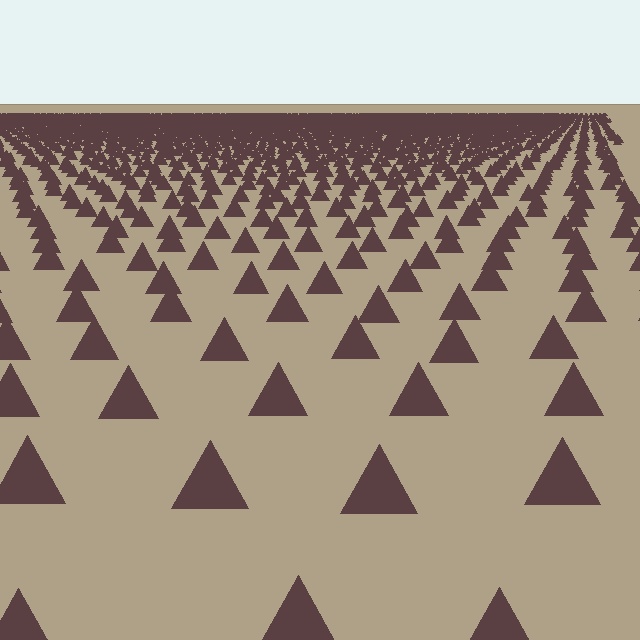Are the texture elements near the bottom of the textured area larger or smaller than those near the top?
Larger. Near the bottom, elements are closer to the viewer and appear at a bigger on-screen size.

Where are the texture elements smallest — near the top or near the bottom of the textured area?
Near the top.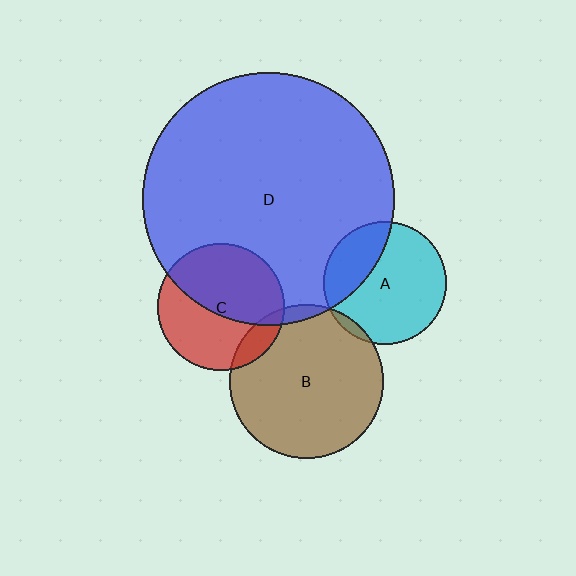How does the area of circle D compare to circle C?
Approximately 3.9 times.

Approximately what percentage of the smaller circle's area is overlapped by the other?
Approximately 10%.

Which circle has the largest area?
Circle D (blue).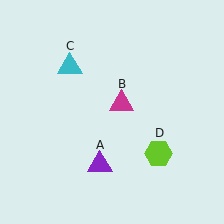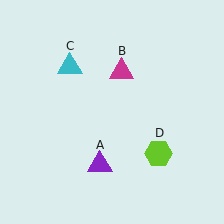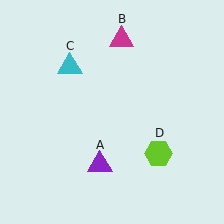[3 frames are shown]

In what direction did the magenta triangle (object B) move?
The magenta triangle (object B) moved up.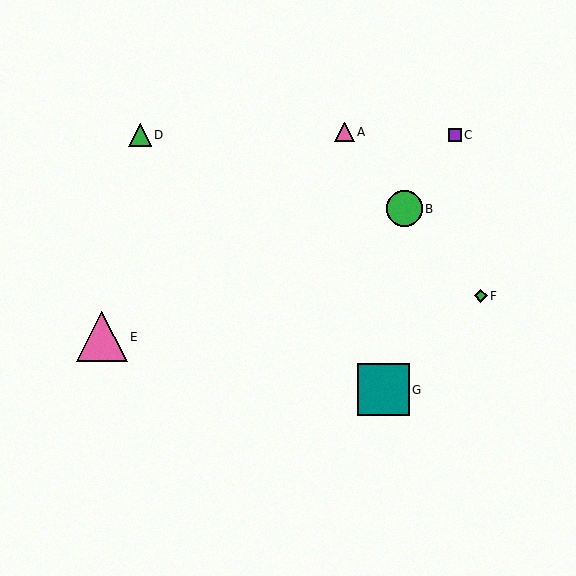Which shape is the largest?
The teal square (labeled G) is the largest.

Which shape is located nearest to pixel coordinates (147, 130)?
The green triangle (labeled D) at (140, 135) is nearest to that location.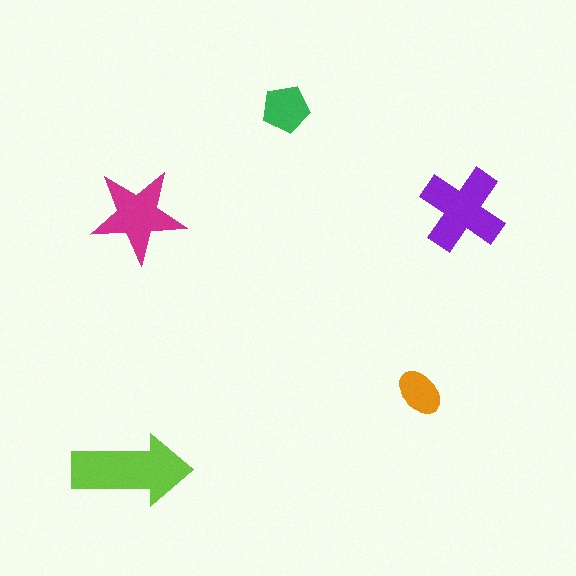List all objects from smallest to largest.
The orange ellipse, the green pentagon, the magenta star, the purple cross, the lime arrow.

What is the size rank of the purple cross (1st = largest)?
2nd.